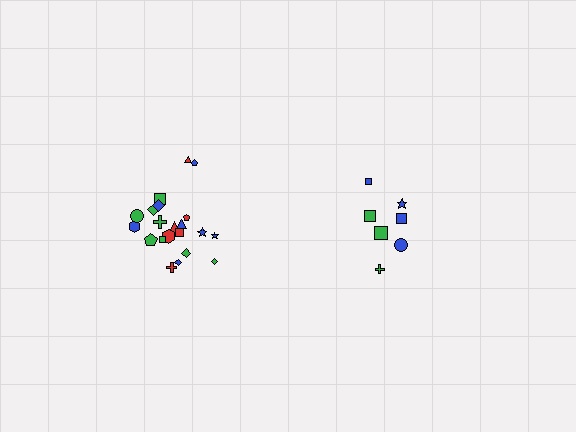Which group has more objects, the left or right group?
The left group.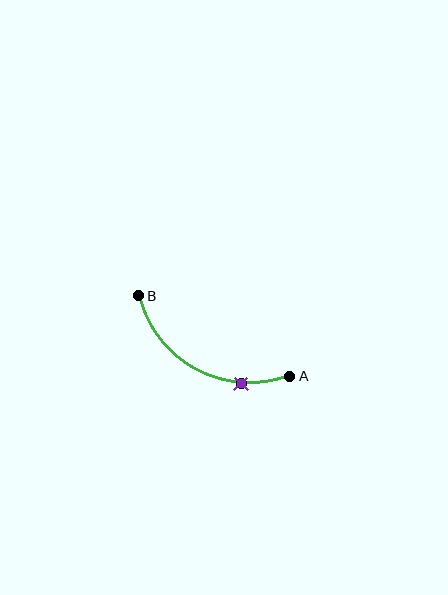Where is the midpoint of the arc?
The arc midpoint is the point on the curve farthest from the straight line joining A and B. It sits below that line.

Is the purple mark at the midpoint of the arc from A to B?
No. The purple mark lies on the arc but is closer to endpoint A. The arc midpoint would be at the point on the curve equidistant along the arc from both A and B.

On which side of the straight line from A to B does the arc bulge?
The arc bulges below the straight line connecting A and B.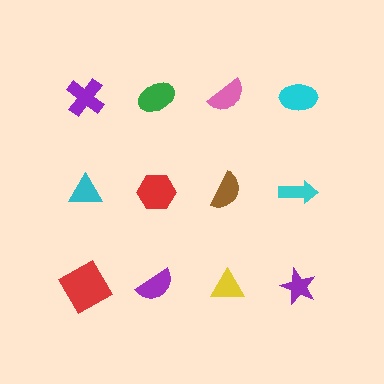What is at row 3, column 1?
A red square.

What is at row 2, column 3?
A brown semicircle.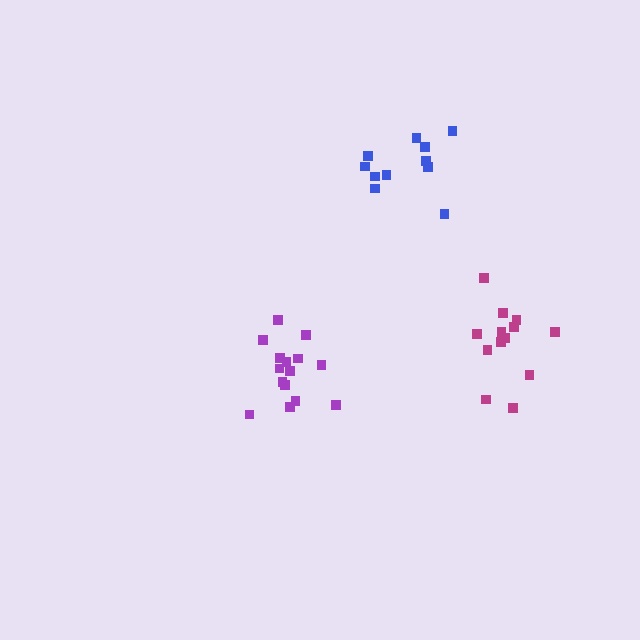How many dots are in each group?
Group 1: 15 dots, Group 2: 11 dots, Group 3: 13 dots (39 total).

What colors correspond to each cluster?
The clusters are colored: purple, blue, magenta.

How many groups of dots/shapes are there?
There are 3 groups.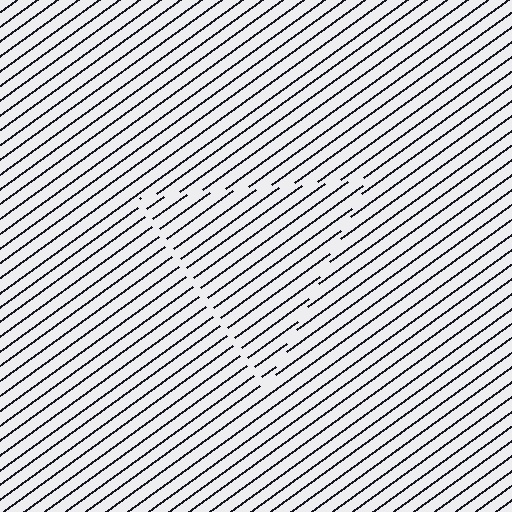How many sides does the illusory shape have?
3 sides — the line-ends trace a triangle.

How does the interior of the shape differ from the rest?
The interior of the shape contains the same grating, shifted by half a period — the contour is defined by the phase discontinuity where line-ends from the inner and outer gratings abut.